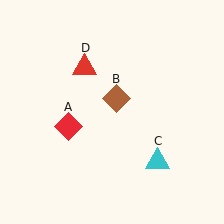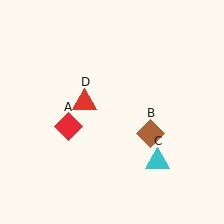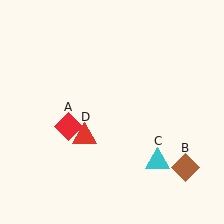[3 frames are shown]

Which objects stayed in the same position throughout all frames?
Red diamond (object A) and cyan triangle (object C) remained stationary.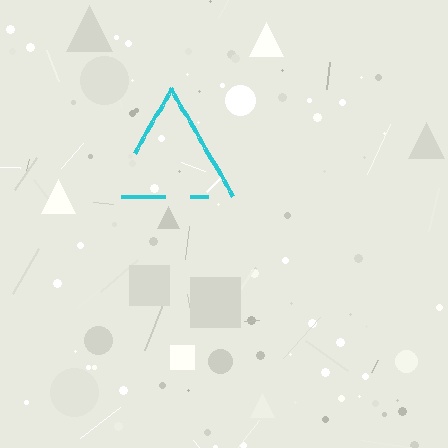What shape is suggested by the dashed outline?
The dashed outline suggests a triangle.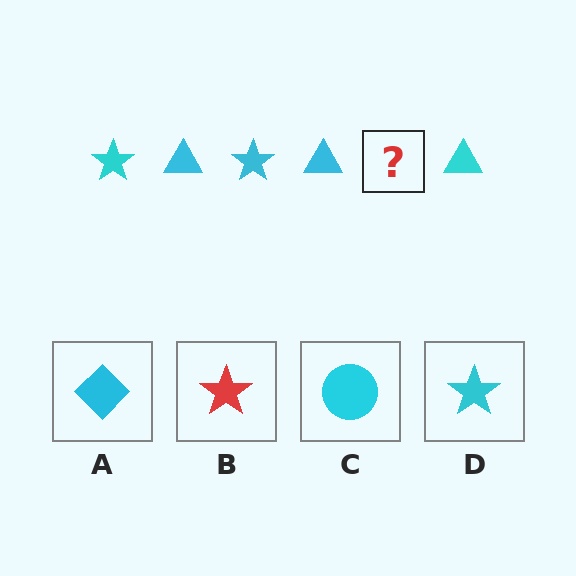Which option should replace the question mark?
Option D.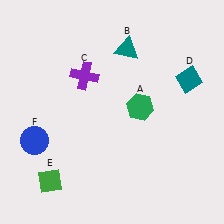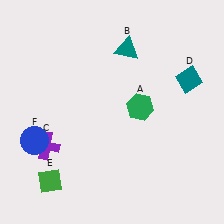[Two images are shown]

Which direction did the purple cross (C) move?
The purple cross (C) moved down.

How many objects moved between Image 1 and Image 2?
1 object moved between the two images.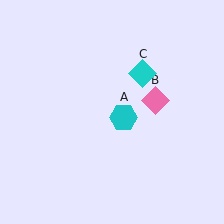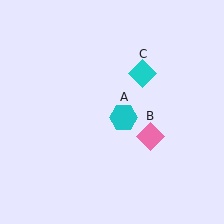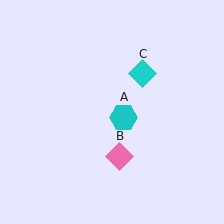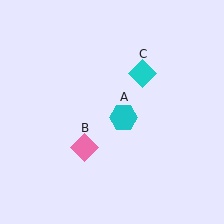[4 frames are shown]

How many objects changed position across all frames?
1 object changed position: pink diamond (object B).